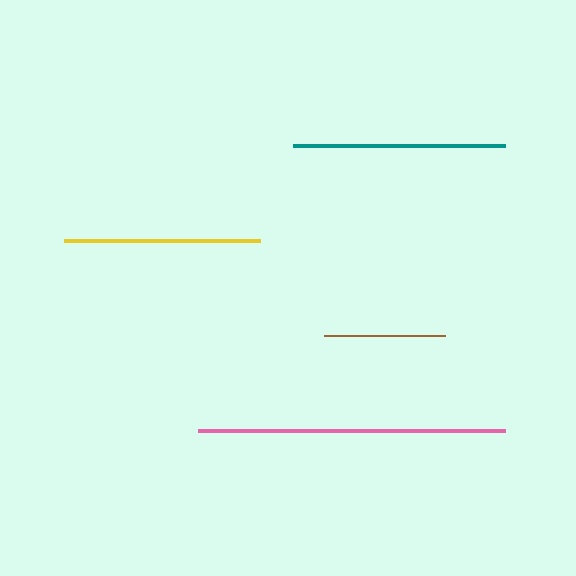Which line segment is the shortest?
The brown line is the shortest at approximately 121 pixels.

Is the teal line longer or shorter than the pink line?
The pink line is longer than the teal line.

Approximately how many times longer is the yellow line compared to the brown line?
The yellow line is approximately 1.6 times the length of the brown line.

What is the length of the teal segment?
The teal segment is approximately 212 pixels long.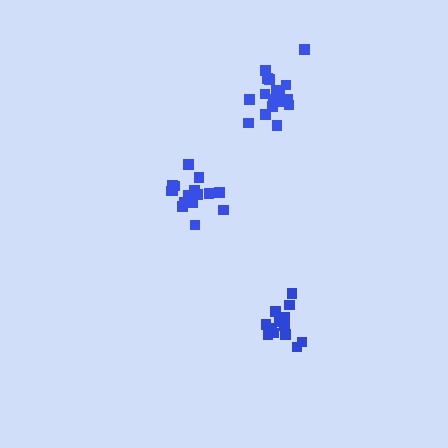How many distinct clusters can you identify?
There are 3 distinct clusters.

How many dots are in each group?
Group 1: 16 dots, Group 2: 14 dots, Group 3: 17 dots (47 total).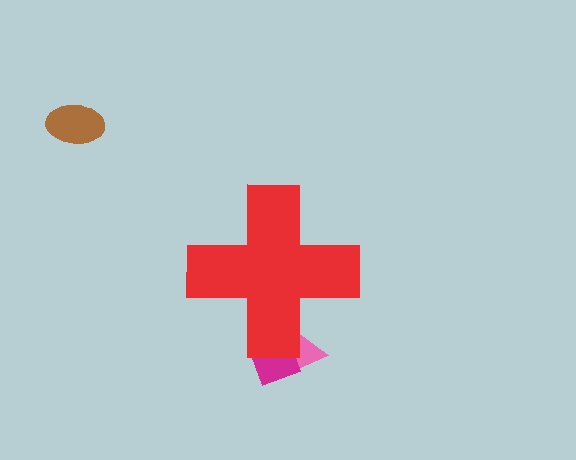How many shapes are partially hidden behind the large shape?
2 shapes are partially hidden.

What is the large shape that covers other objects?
A red cross.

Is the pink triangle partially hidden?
Yes, the pink triangle is partially hidden behind the red cross.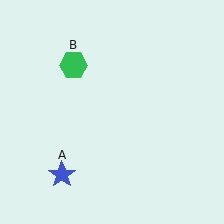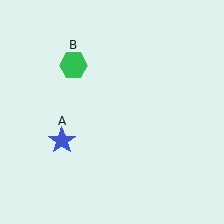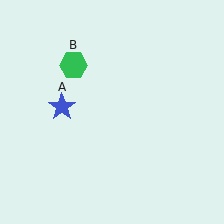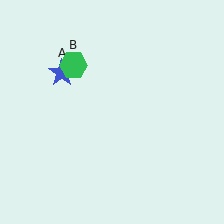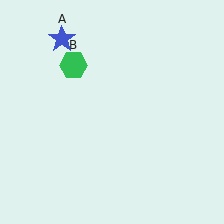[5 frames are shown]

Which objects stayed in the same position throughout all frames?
Green hexagon (object B) remained stationary.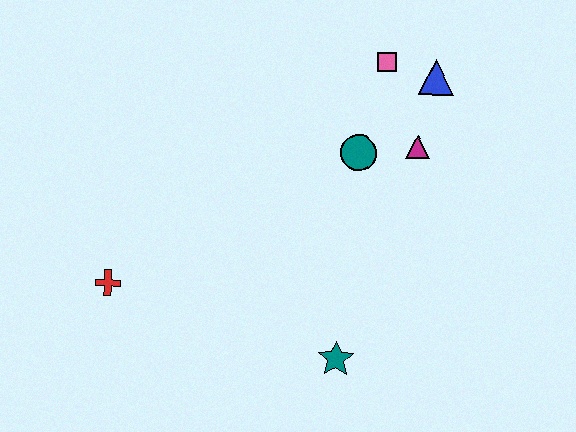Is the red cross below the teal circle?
Yes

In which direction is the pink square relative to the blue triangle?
The pink square is to the left of the blue triangle.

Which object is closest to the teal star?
The teal circle is closest to the teal star.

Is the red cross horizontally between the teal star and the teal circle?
No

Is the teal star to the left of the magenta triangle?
Yes